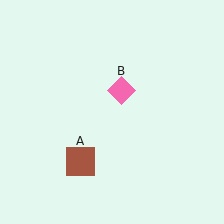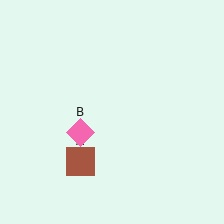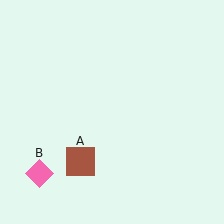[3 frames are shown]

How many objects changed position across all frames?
1 object changed position: pink diamond (object B).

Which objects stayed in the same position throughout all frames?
Brown square (object A) remained stationary.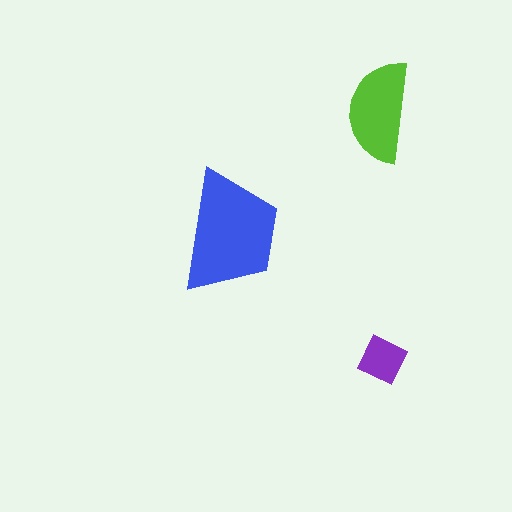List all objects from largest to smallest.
The blue trapezoid, the lime semicircle, the purple square.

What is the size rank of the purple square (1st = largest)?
3rd.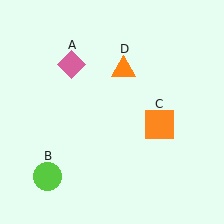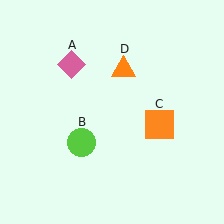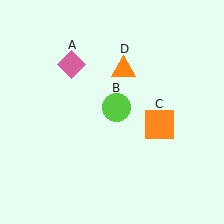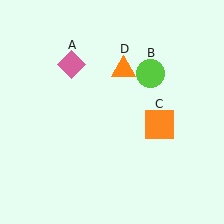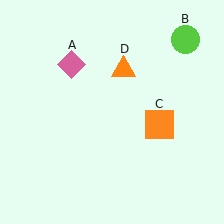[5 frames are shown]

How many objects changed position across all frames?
1 object changed position: lime circle (object B).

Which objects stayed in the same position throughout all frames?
Pink diamond (object A) and orange square (object C) and orange triangle (object D) remained stationary.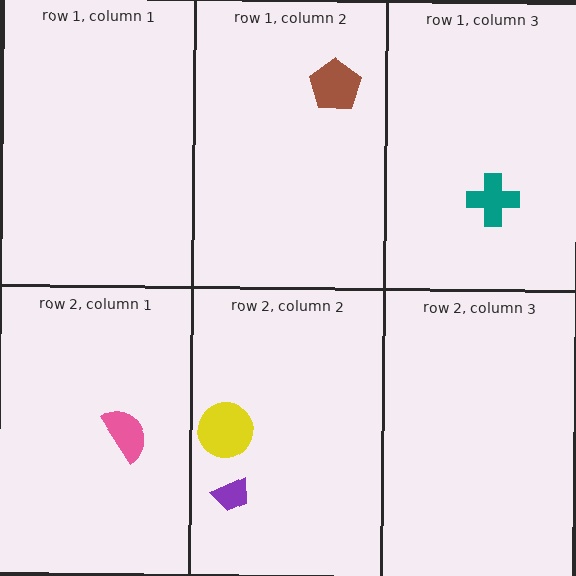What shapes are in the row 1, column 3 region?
The teal cross.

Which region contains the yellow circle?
The row 2, column 2 region.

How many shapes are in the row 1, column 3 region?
1.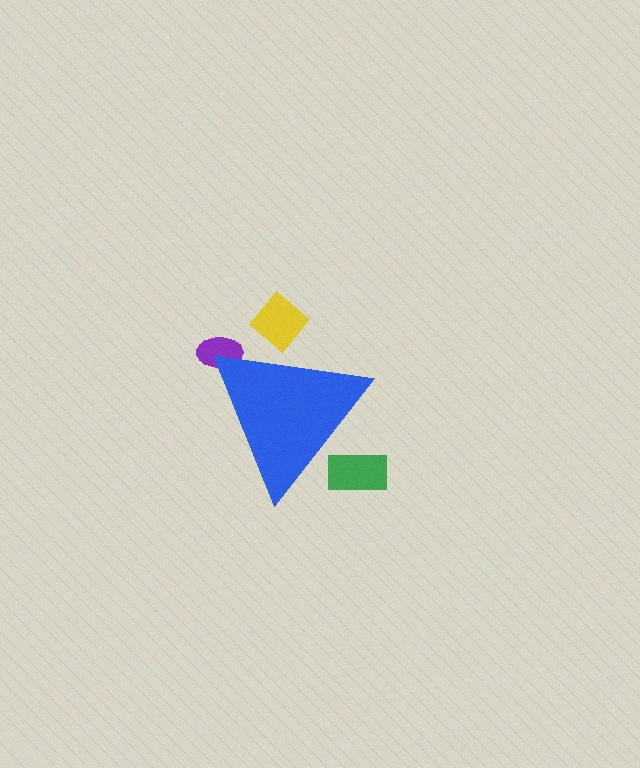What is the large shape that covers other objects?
A blue triangle.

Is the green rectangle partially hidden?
Yes, the green rectangle is partially hidden behind the blue triangle.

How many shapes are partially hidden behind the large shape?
3 shapes are partially hidden.